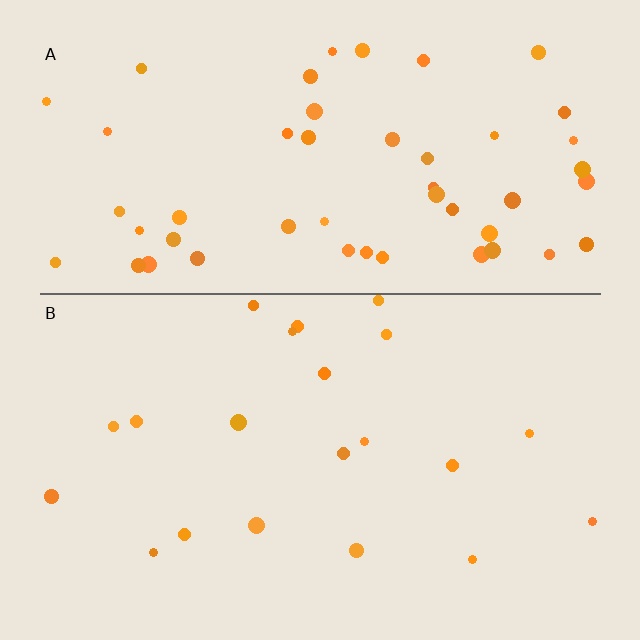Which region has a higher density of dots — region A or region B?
A (the top).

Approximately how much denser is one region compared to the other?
Approximately 2.4× — region A over region B.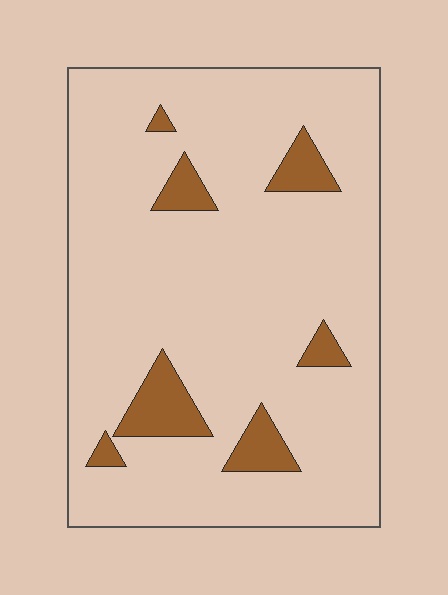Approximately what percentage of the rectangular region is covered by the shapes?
Approximately 10%.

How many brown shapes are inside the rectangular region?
7.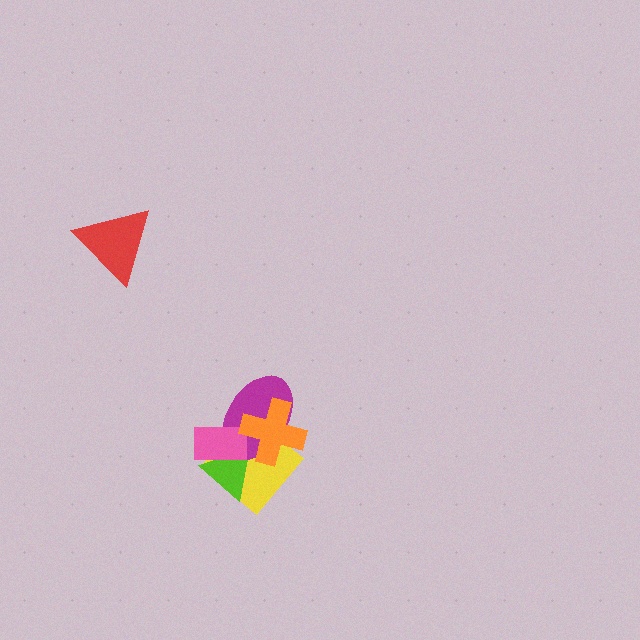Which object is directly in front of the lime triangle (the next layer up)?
The magenta ellipse is directly in front of the lime triangle.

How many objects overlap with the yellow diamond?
4 objects overlap with the yellow diamond.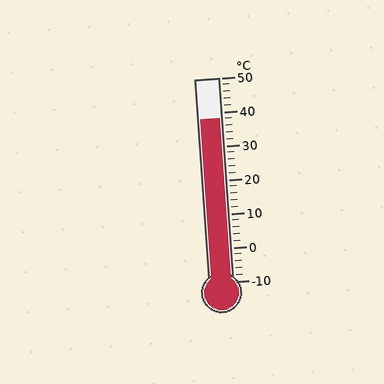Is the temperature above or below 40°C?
The temperature is below 40°C.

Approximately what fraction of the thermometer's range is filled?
The thermometer is filled to approximately 80% of its range.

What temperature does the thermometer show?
The thermometer shows approximately 38°C.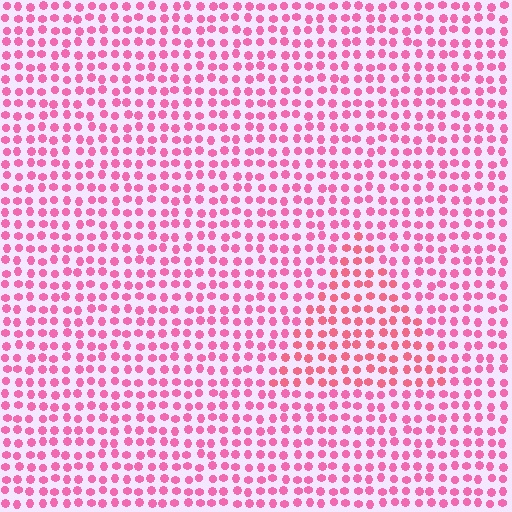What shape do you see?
I see a triangle.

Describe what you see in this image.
The image is filled with small pink elements in a uniform arrangement. A triangle-shaped region is visible where the elements are tinted to a slightly different hue, forming a subtle color boundary.